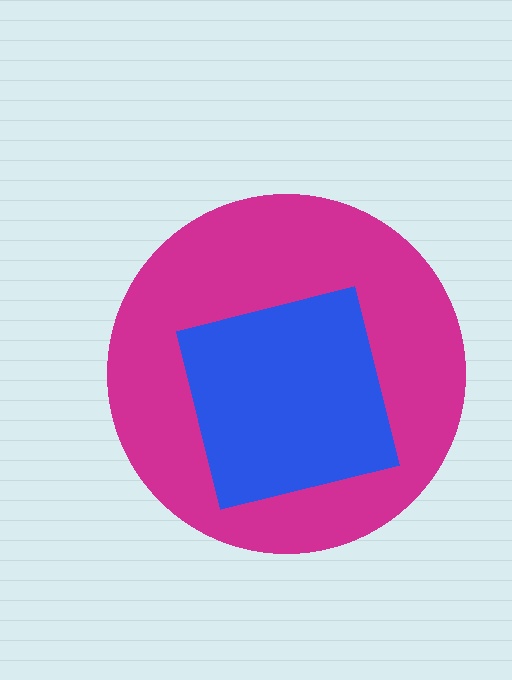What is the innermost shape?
The blue square.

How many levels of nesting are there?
2.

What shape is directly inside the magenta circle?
The blue square.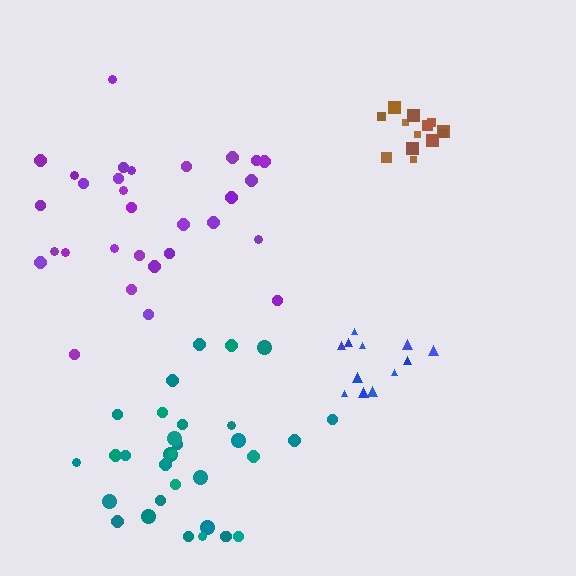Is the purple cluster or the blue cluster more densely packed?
Blue.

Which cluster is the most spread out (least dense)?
Purple.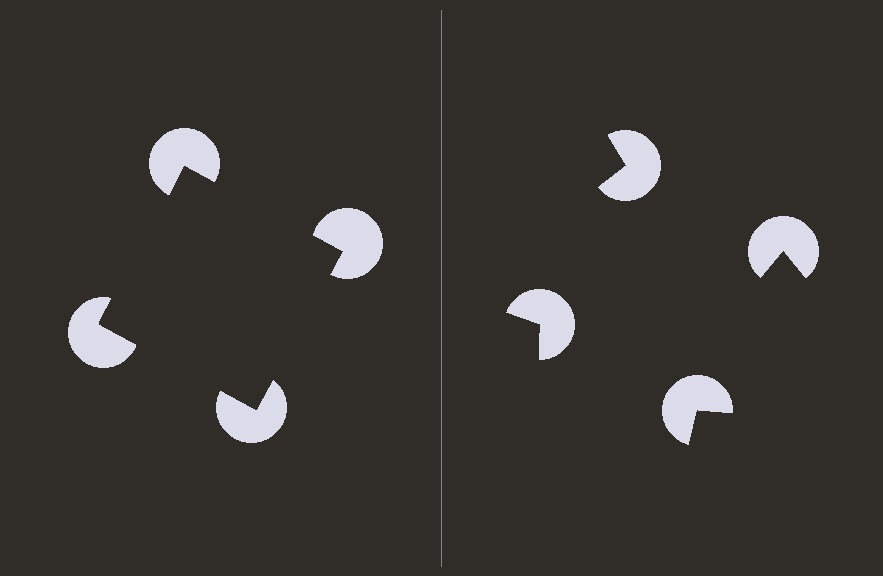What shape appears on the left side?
An illusory square.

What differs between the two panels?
The pac-man discs are positioned identically on both sides; only the wedge orientations differ. On the left they align to a square; on the right they are misaligned.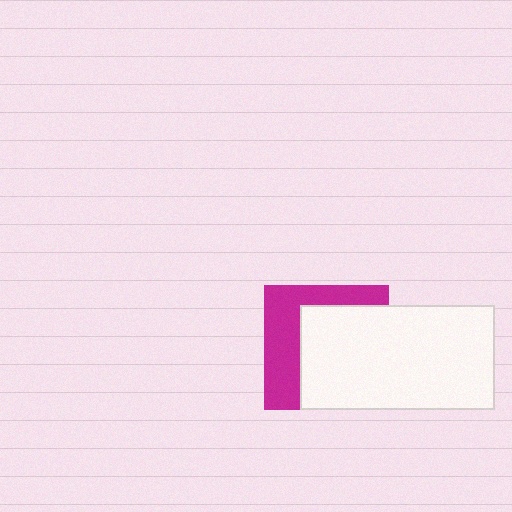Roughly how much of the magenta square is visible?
A small part of it is visible (roughly 40%).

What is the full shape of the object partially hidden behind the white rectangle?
The partially hidden object is a magenta square.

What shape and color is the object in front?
The object in front is a white rectangle.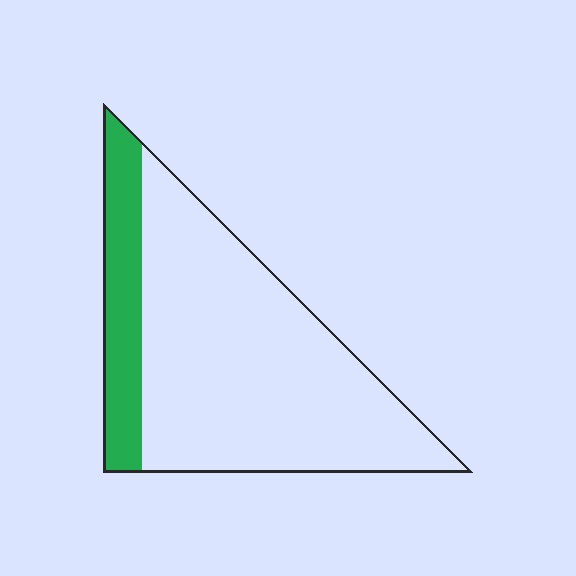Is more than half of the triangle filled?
No.